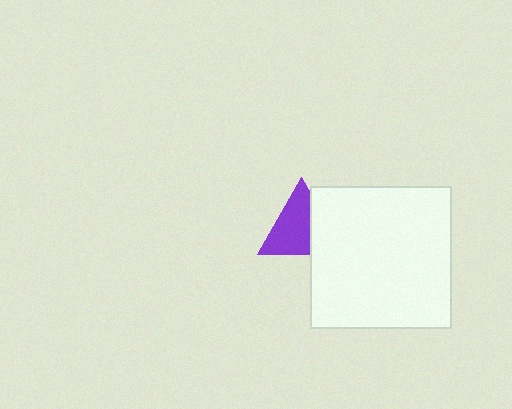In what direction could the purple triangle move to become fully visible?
The purple triangle could move left. That would shift it out from behind the white square entirely.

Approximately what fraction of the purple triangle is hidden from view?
Roughly 34% of the purple triangle is hidden behind the white square.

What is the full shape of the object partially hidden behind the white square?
The partially hidden object is a purple triangle.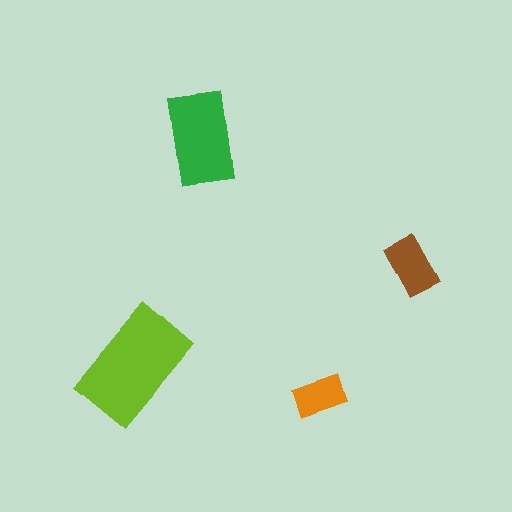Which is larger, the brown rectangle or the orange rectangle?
The brown one.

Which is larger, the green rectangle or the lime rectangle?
The lime one.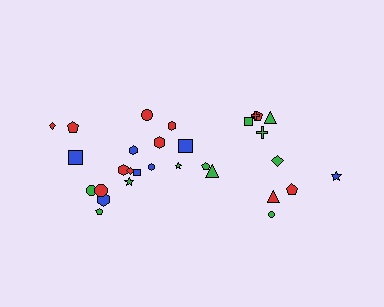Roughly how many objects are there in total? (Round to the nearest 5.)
Roughly 30 objects in total.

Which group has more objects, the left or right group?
The left group.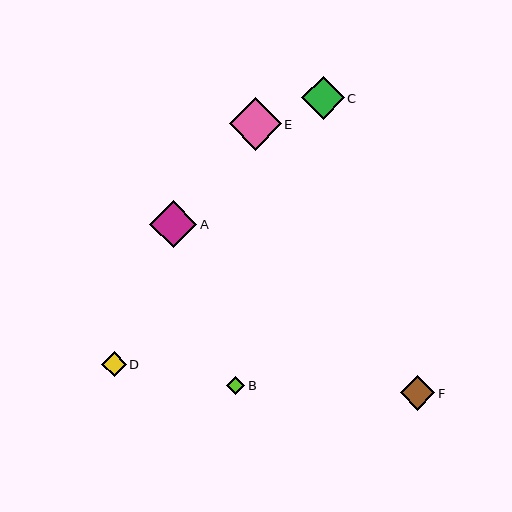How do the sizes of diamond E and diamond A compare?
Diamond E and diamond A are approximately the same size.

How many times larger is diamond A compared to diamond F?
Diamond A is approximately 1.4 times the size of diamond F.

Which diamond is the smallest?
Diamond B is the smallest with a size of approximately 18 pixels.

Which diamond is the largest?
Diamond E is the largest with a size of approximately 52 pixels.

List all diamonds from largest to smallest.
From largest to smallest: E, A, C, F, D, B.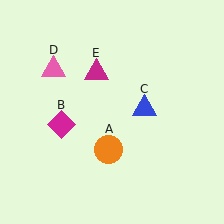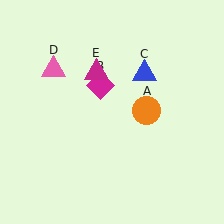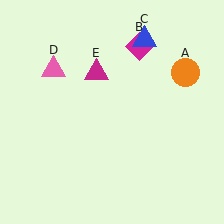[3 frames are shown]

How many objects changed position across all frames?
3 objects changed position: orange circle (object A), magenta diamond (object B), blue triangle (object C).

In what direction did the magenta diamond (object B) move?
The magenta diamond (object B) moved up and to the right.